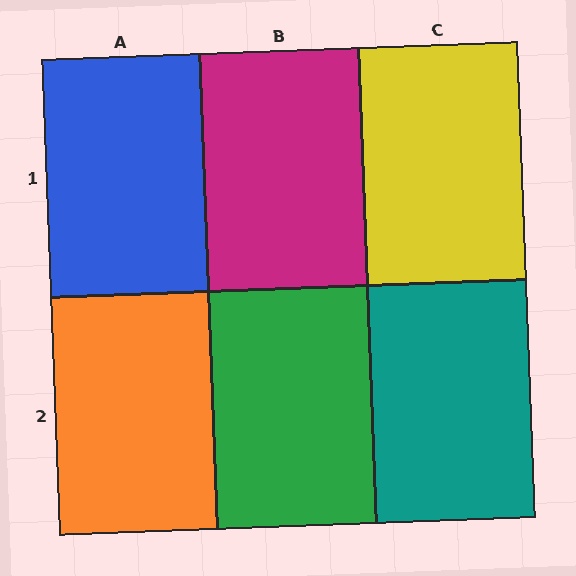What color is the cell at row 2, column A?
Orange.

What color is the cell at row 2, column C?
Teal.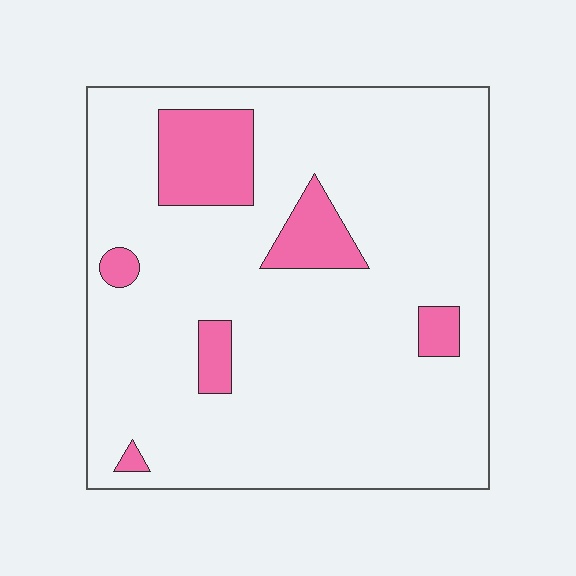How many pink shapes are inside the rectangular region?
6.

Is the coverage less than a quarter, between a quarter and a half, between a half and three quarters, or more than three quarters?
Less than a quarter.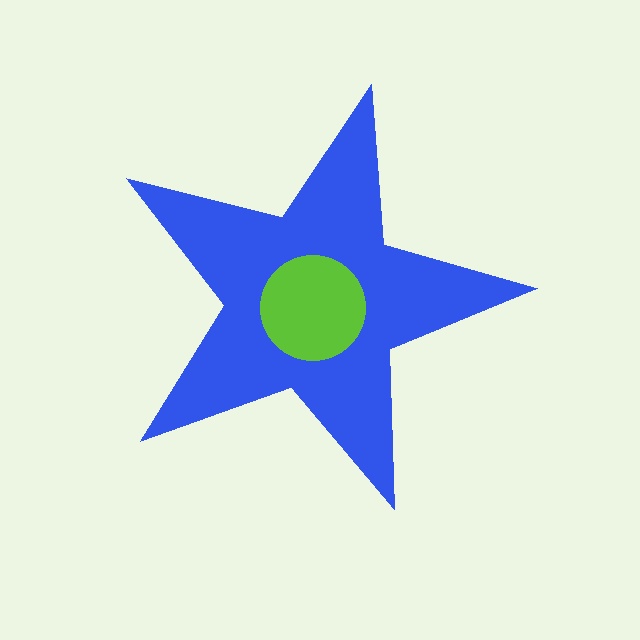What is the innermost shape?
The lime circle.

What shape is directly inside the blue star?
The lime circle.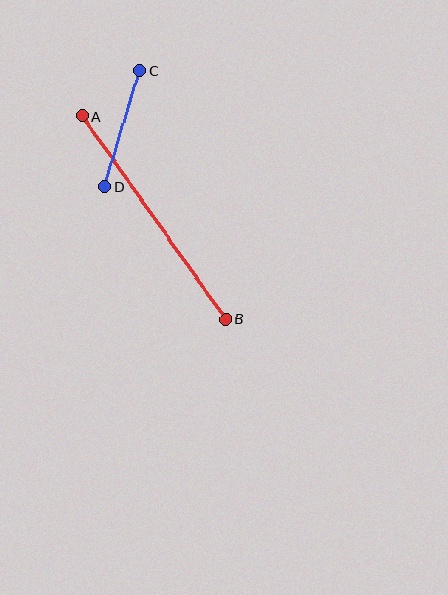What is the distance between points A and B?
The distance is approximately 249 pixels.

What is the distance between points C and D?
The distance is approximately 121 pixels.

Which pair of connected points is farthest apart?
Points A and B are farthest apart.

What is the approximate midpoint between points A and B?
The midpoint is at approximately (154, 218) pixels.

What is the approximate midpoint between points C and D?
The midpoint is at approximately (122, 128) pixels.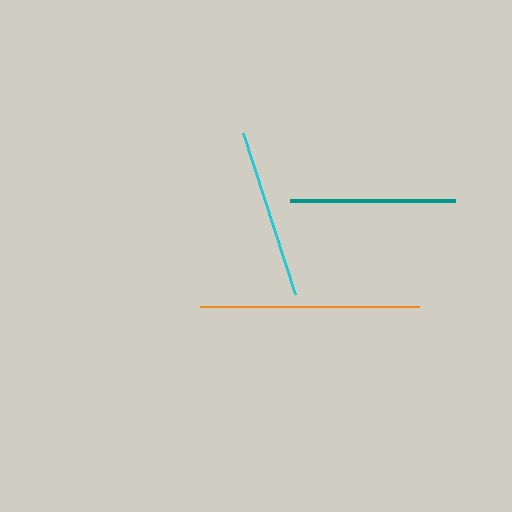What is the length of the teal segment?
The teal segment is approximately 166 pixels long.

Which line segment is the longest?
The orange line is the longest at approximately 218 pixels.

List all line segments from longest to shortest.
From longest to shortest: orange, cyan, teal.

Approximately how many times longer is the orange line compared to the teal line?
The orange line is approximately 1.3 times the length of the teal line.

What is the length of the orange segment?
The orange segment is approximately 218 pixels long.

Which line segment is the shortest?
The teal line is the shortest at approximately 166 pixels.